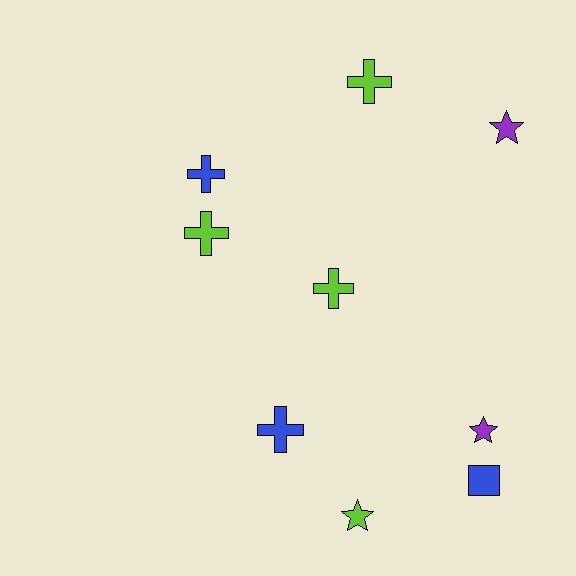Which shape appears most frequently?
Cross, with 5 objects.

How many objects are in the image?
There are 9 objects.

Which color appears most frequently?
Lime, with 4 objects.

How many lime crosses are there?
There are 3 lime crosses.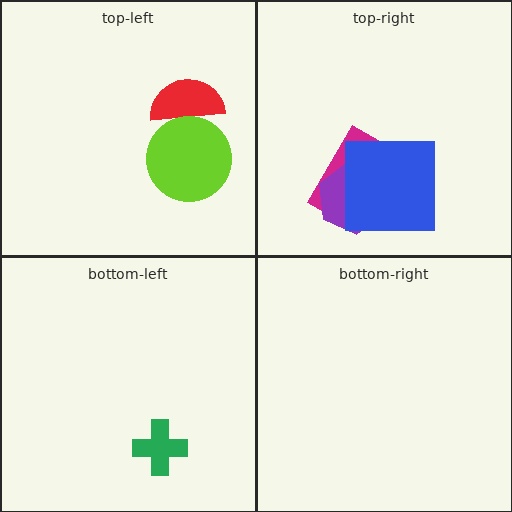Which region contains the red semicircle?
The top-left region.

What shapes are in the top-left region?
The red semicircle, the lime circle.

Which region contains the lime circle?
The top-left region.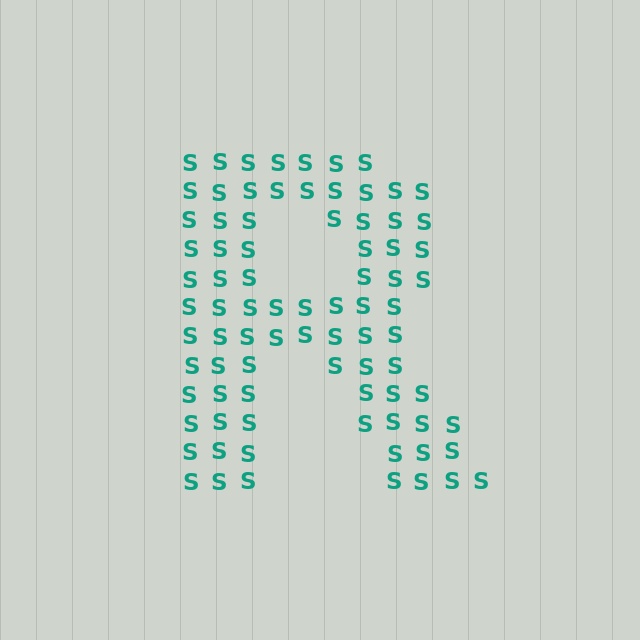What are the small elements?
The small elements are letter S's.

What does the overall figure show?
The overall figure shows the letter R.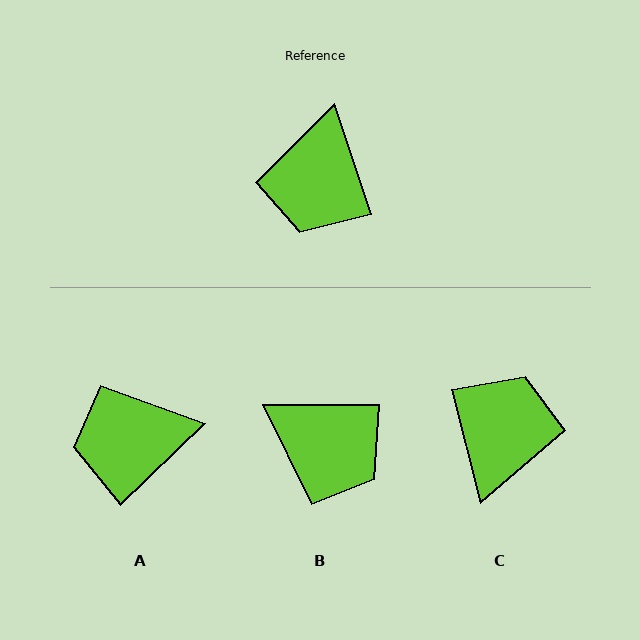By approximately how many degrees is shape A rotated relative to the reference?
Approximately 65 degrees clockwise.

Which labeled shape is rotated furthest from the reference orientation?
C, about 176 degrees away.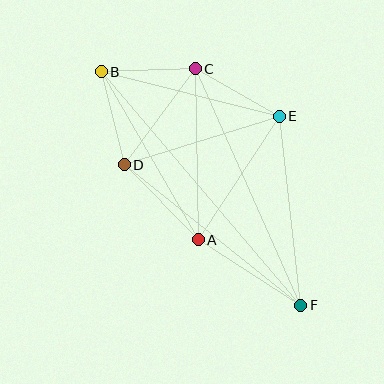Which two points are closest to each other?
Points B and C are closest to each other.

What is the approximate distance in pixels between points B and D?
The distance between B and D is approximately 96 pixels.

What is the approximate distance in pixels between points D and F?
The distance between D and F is approximately 226 pixels.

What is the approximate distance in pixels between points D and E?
The distance between D and E is approximately 163 pixels.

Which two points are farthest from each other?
Points B and F are farthest from each other.